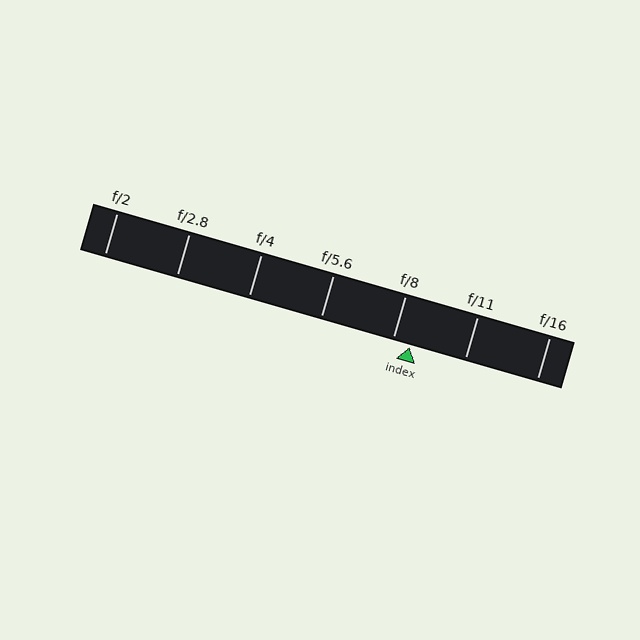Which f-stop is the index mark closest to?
The index mark is closest to f/8.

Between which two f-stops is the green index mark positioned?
The index mark is between f/8 and f/11.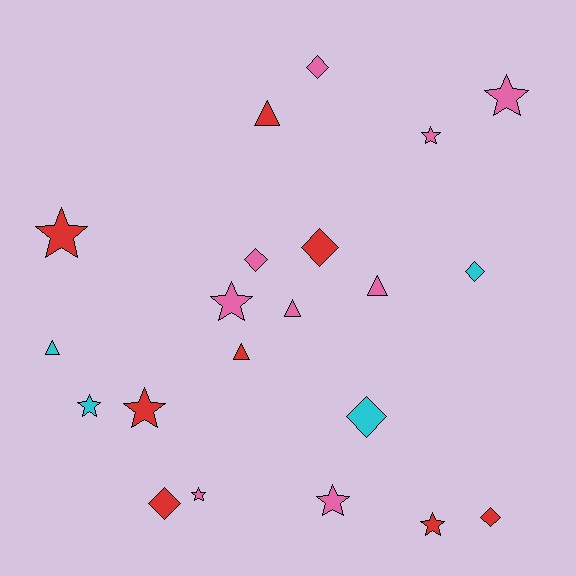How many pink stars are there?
There are 5 pink stars.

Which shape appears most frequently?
Star, with 9 objects.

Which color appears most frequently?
Pink, with 9 objects.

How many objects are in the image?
There are 21 objects.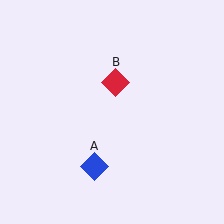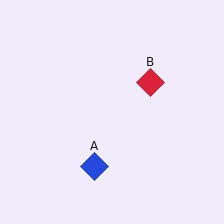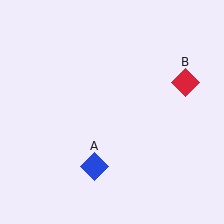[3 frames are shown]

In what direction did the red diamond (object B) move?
The red diamond (object B) moved right.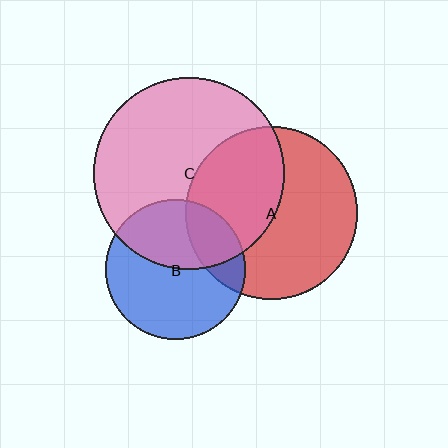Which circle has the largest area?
Circle C (pink).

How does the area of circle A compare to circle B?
Approximately 1.5 times.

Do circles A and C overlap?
Yes.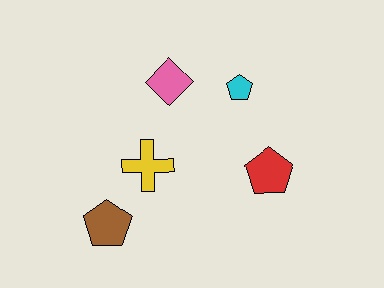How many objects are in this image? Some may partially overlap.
There are 5 objects.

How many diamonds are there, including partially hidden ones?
There is 1 diamond.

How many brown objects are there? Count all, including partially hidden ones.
There is 1 brown object.